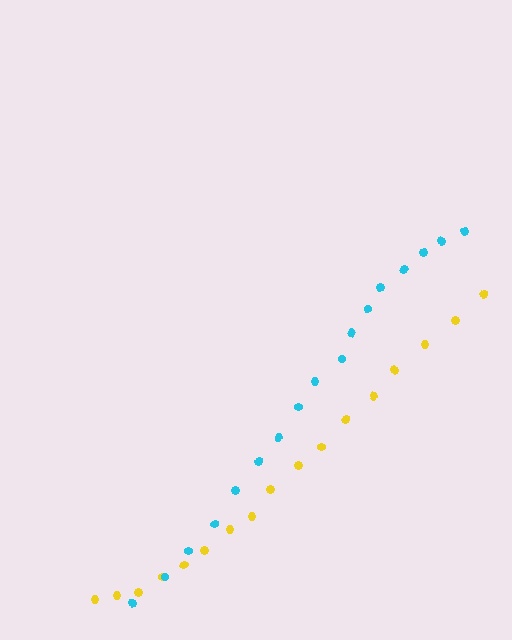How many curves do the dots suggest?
There are 2 distinct paths.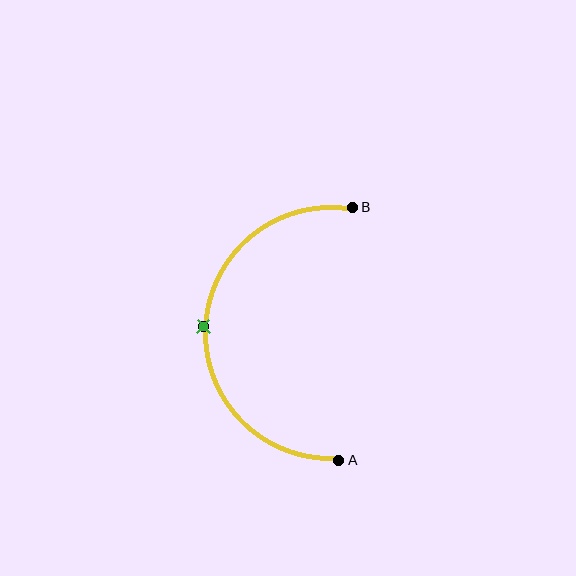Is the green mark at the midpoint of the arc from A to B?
Yes. The green mark lies on the arc at equal arc-length from both A and B — it is the arc midpoint.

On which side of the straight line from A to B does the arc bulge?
The arc bulges to the left of the straight line connecting A and B.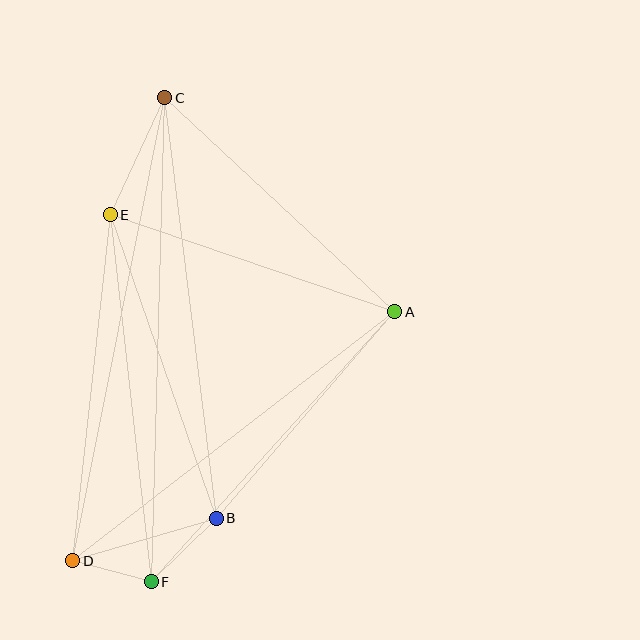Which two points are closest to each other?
Points D and F are closest to each other.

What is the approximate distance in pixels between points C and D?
The distance between C and D is approximately 472 pixels.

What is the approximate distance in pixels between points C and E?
The distance between C and E is approximately 129 pixels.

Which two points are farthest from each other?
Points C and F are farthest from each other.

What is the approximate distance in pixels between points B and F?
The distance between B and F is approximately 91 pixels.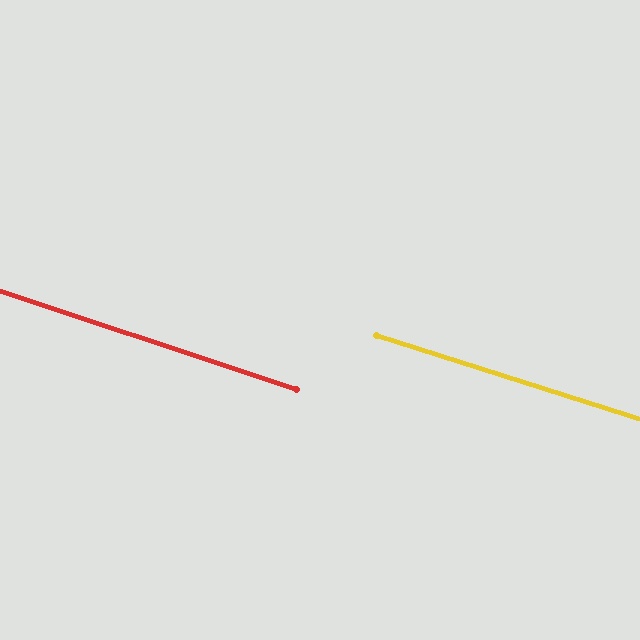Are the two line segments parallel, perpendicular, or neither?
Parallel — their directions differ by only 0.7°.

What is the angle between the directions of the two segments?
Approximately 1 degree.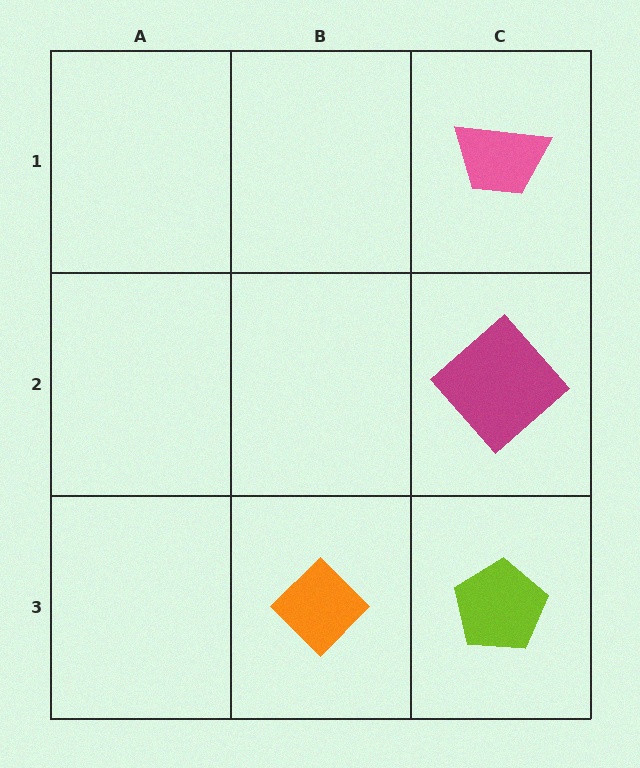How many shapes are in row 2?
1 shape.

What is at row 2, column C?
A magenta diamond.